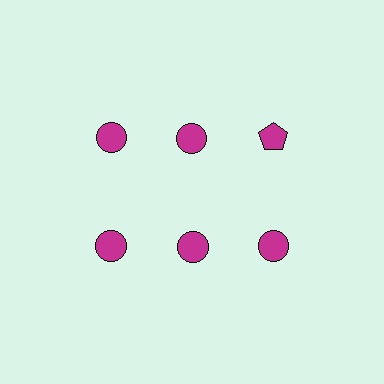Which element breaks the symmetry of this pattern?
The magenta pentagon in the top row, center column breaks the symmetry. All other shapes are magenta circles.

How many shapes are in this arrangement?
There are 6 shapes arranged in a grid pattern.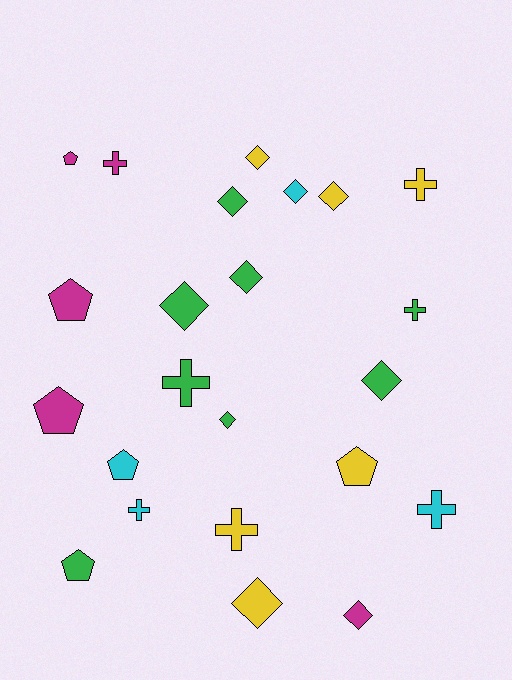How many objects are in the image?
There are 23 objects.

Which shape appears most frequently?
Diamond, with 10 objects.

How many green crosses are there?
There are 2 green crosses.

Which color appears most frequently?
Green, with 8 objects.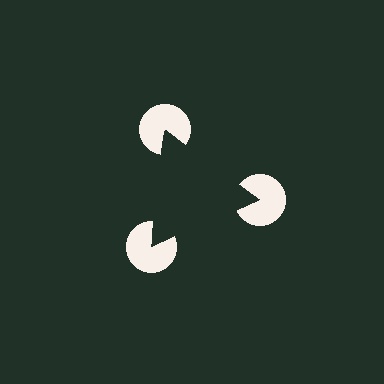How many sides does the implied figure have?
3 sides.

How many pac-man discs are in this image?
There are 3 — one at each vertex of the illusory triangle.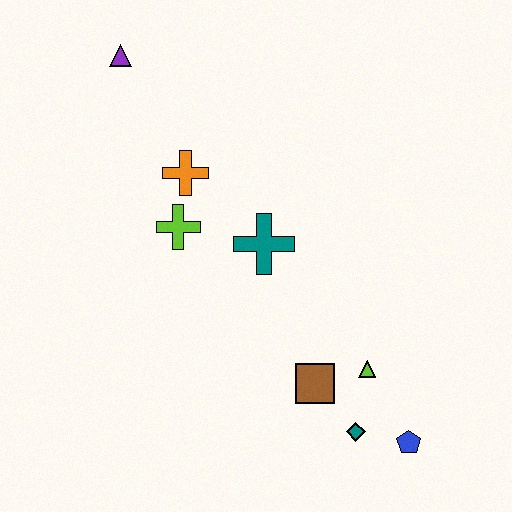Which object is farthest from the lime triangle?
The purple triangle is farthest from the lime triangle.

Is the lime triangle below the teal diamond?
No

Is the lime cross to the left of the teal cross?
Yes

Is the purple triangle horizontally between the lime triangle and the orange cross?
No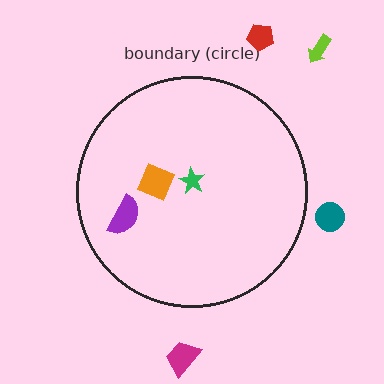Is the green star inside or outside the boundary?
Inside.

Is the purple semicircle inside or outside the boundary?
Inside.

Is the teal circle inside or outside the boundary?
Outside.